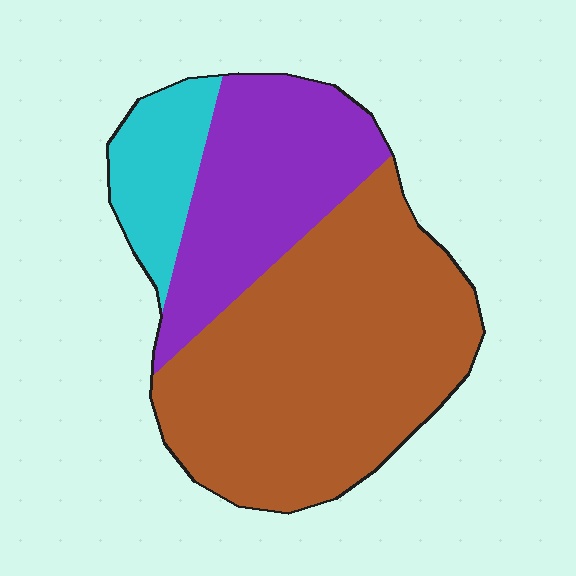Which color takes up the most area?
Brown, at roughly 60%.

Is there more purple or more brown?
Brown.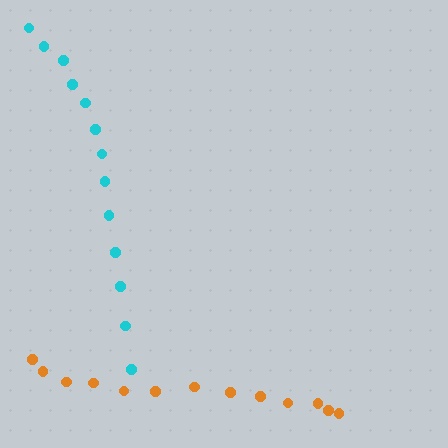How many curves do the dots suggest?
There are 2 distinct paths.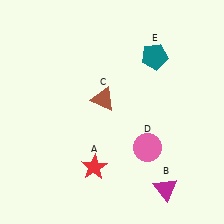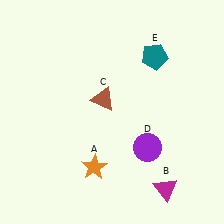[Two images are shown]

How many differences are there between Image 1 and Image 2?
There are 2 differences between the two images.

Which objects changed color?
A changed from red to orange. D changed from pink to purple.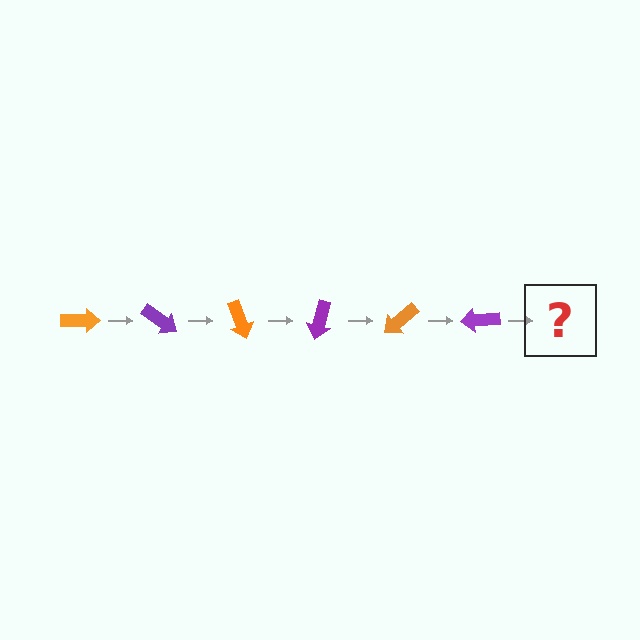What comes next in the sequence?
The next element should be an orange arrow, rotated 210 degrees from the start.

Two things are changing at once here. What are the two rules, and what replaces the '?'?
The two rules are that it rotates 35 degrees each step and the color cycles through orange and purple. The '?' should be an orange arrow, rotated 210 degrees from the start.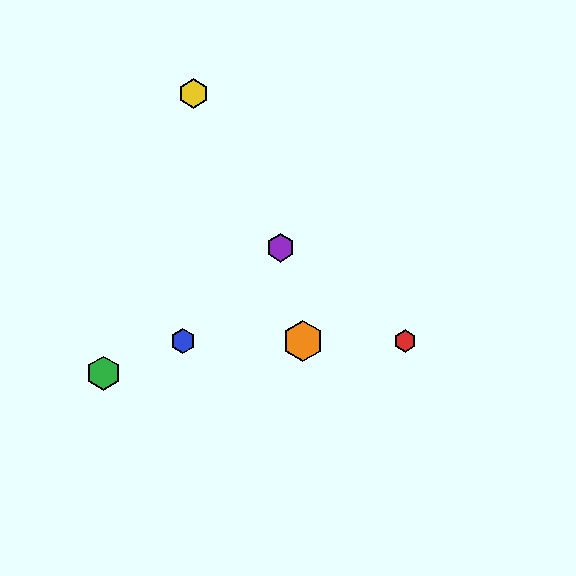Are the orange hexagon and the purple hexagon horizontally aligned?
No, the orange hexagon is at y≈341 and the purple hexagon is at y≈248.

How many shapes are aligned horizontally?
3 shapes (the red hexagon, the blue hexagon, the orange hexagon) are aligned horizontally.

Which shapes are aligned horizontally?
The red hexagon, the blue hexagon, the orange hexagon are aligned horizontally.